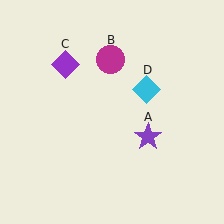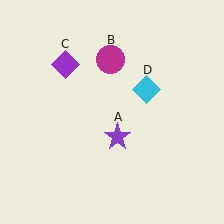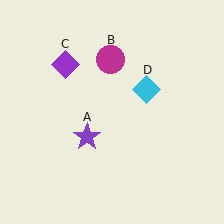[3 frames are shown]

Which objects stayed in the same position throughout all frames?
Magenta circle (object B) and purple diamond (object C) and cyan diamond (object D) remained stationary.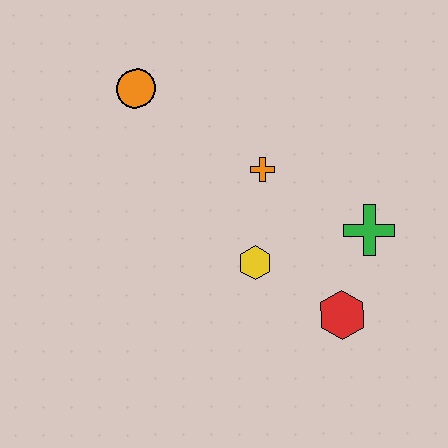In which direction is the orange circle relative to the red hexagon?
The orange circle is above the red hexagon.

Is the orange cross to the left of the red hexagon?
Yes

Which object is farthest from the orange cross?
The red hexagon is farthest from the orange cross.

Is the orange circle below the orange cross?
No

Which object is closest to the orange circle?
The orange cross is closest to the orange circle.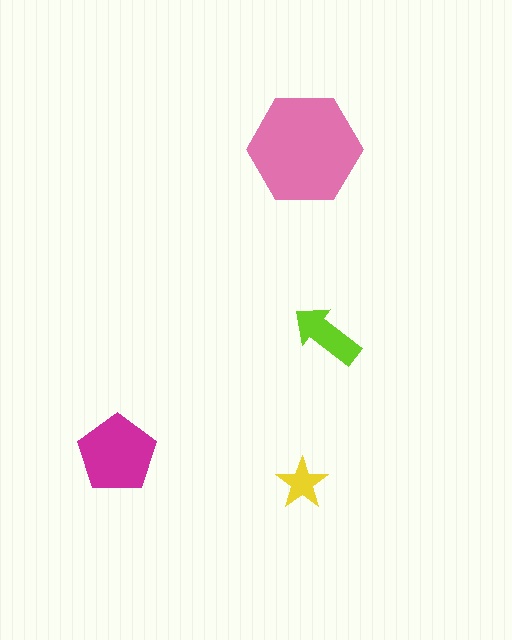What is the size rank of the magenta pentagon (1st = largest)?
2nd.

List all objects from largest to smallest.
The pink hexagon, the magenta pentagon, the lime arrow, the yellow star.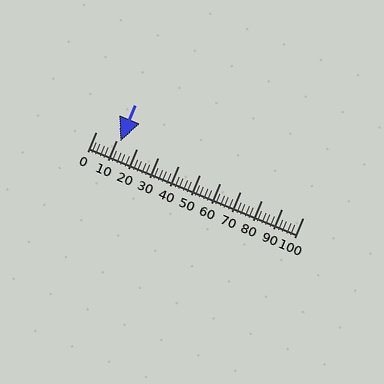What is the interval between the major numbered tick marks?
The major tick marks are spaced 10 units apart.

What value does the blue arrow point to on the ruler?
The blue arrow points to approximately 12.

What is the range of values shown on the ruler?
The ruler shows values from 0 to 100.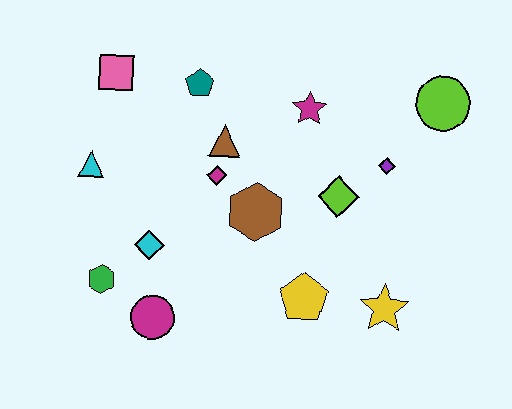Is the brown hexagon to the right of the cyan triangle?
Yes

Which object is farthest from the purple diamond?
The green hexagon is farthest from the purple diamond.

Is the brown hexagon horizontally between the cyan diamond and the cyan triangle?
No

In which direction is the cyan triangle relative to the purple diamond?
The cyan triangle is to the left of the purple diamond.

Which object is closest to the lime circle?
The purple diamond is closest to the lime circle.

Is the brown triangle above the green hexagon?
Yes